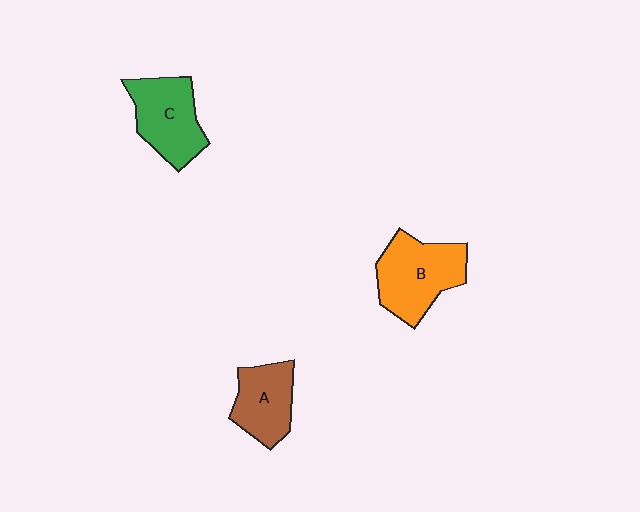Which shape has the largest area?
Shape B (orange).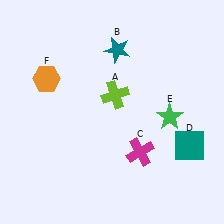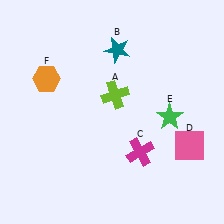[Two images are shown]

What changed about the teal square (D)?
In Image 1, D is teal. In Image 2, it changed to pink.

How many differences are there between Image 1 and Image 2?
There is 1 difference between the two images.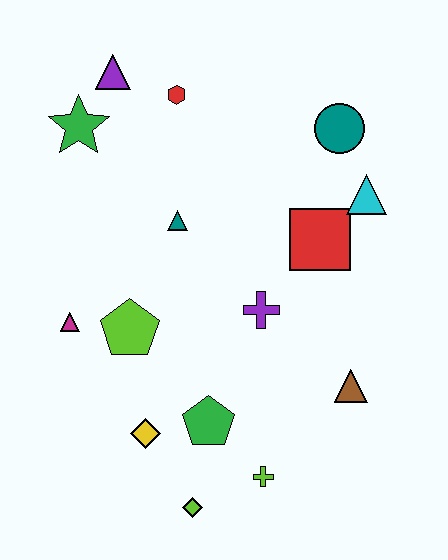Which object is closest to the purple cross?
The red square is closest to the purple cross.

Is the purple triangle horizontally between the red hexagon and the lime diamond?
No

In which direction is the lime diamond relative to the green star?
The lime diamond is below the green star.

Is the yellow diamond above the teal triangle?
No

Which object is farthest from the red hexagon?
The lime diamond is farthest from the red hexagon.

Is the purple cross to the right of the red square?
No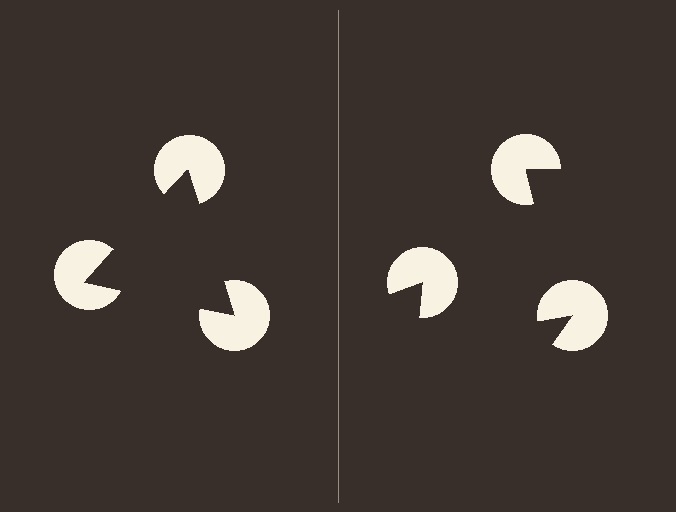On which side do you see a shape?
An illusory triangle appears on the left side. On the right side the wedge cuts are rotated, so no coherent shape forms.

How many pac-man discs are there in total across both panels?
6 — 3 on each side.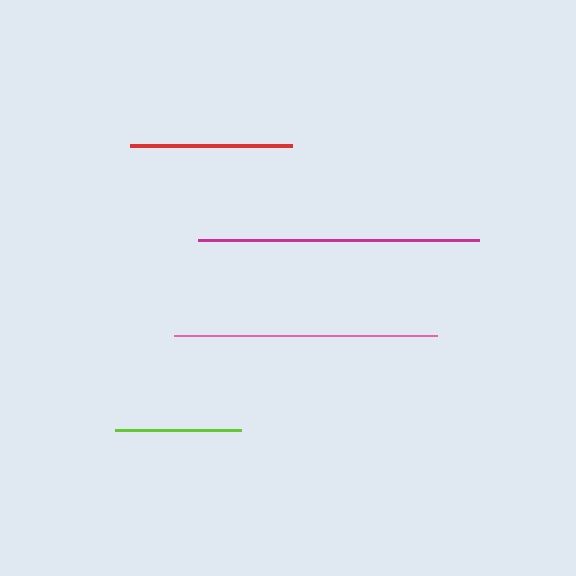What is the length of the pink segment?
The pink segment is approximately 263 pixels long.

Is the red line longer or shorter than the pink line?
The pink line is longer than the red line.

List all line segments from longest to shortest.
From longest to shortest: magenta, pink, red, lime.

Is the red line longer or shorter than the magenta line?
The magenta line is longer than the red line.